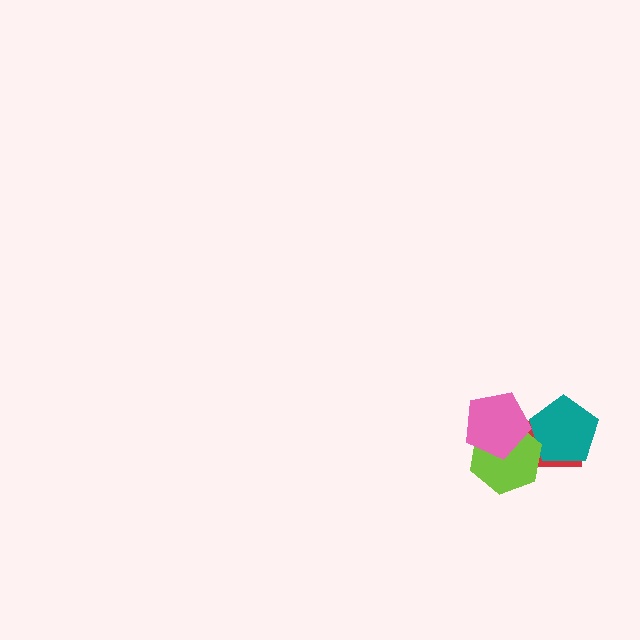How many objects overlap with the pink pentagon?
2 objects overlap with the pink pentagon.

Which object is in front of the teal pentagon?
The lime hexagon is in front of the teal pentagon.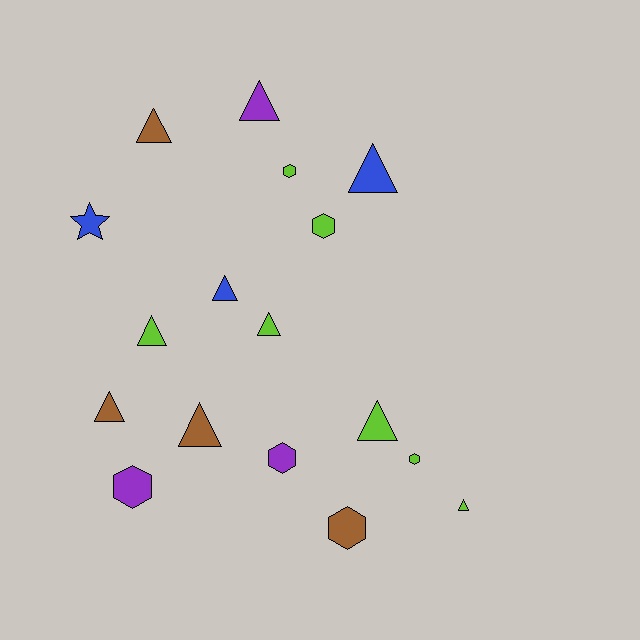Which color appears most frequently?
Lime, with 7 objects.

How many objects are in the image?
There are 17 objects.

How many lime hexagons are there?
There are 3 lime hexagons.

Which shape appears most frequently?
Triangle, with 10 objects.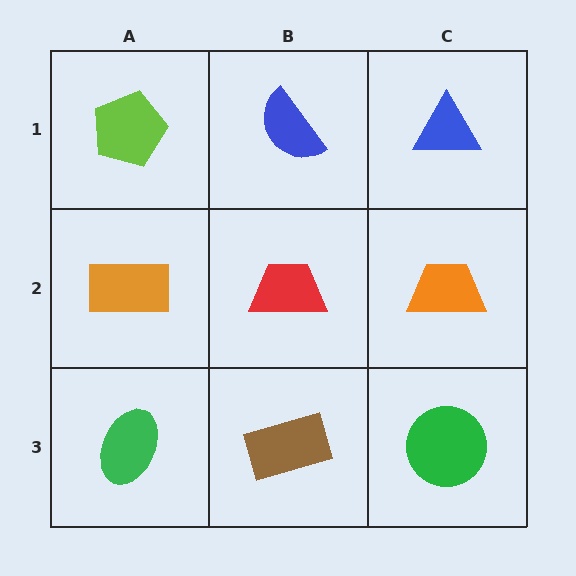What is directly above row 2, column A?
A lime pentagon.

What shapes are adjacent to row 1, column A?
An orange rectangle (row 2, column A), a blue semicircle (row 1, column B).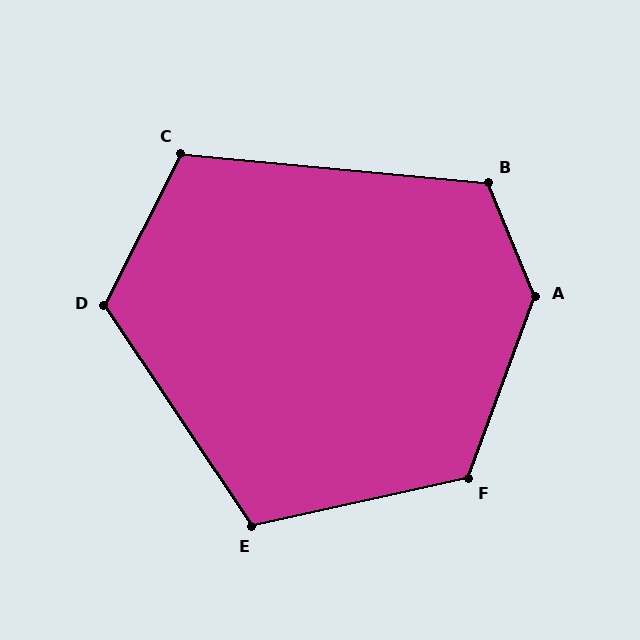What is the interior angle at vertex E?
Approximately 112 degrees (obtuse).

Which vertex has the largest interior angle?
A, at approximately 137 degrees.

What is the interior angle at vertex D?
Approximately 119 degrees (obtuse).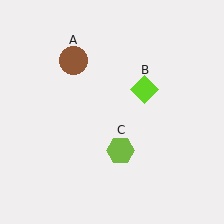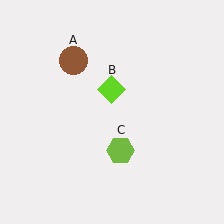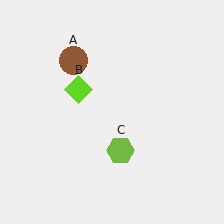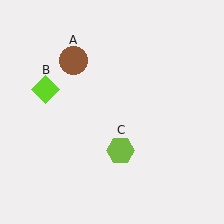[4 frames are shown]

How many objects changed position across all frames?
1 object changed position: lime diamond (object B).